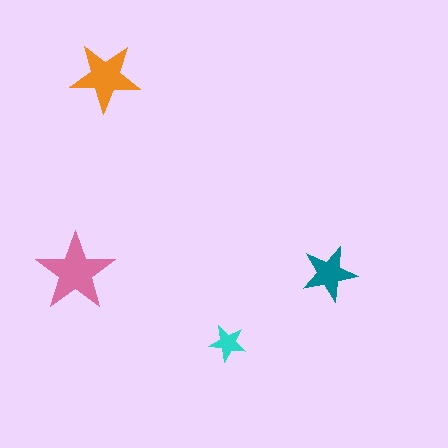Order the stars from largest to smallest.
the pink one, the orange one, the teal one, the cyan one.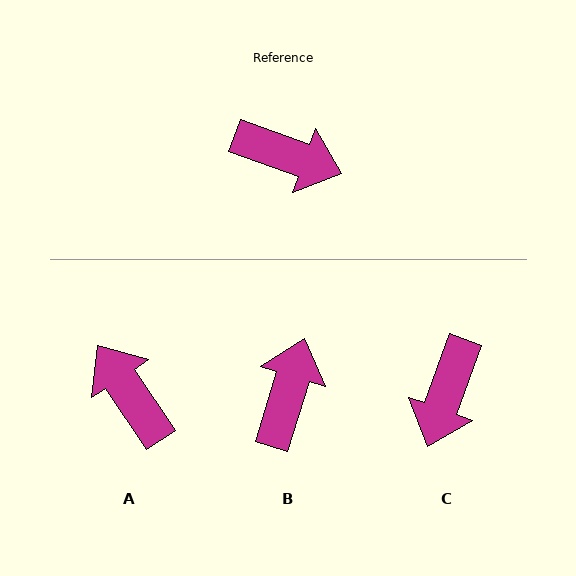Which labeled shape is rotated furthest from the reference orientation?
A, about 143 degrees away.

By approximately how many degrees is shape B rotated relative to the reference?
Approximately 92 degrees counter-clockwise.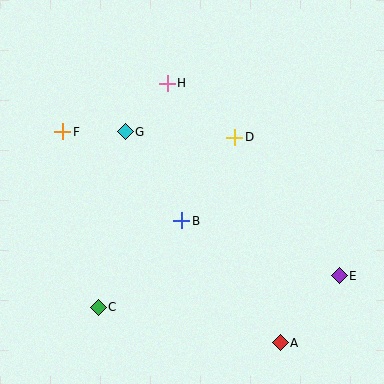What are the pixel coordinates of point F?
Point F is at (63, 132).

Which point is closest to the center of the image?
Point B at (182, 221) is closest to the center.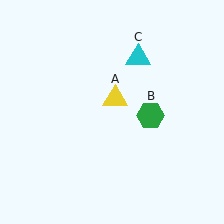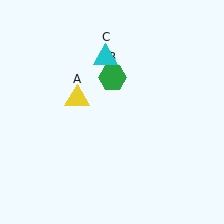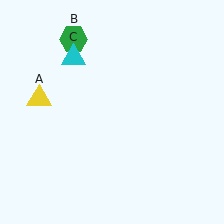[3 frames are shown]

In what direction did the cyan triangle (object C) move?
The cyan triangle (object C) moved left.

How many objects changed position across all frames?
3 objects changed position: yellow triangle (object A), green hexagon (object B), cyan triangle (object C).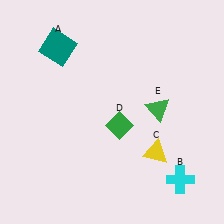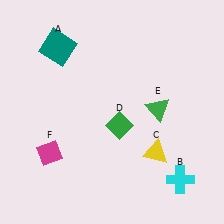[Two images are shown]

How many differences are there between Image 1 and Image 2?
There is 1 difference between the two images.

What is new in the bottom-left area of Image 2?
A magenta diamond (F) was added in the bottom-left area of Image 2.